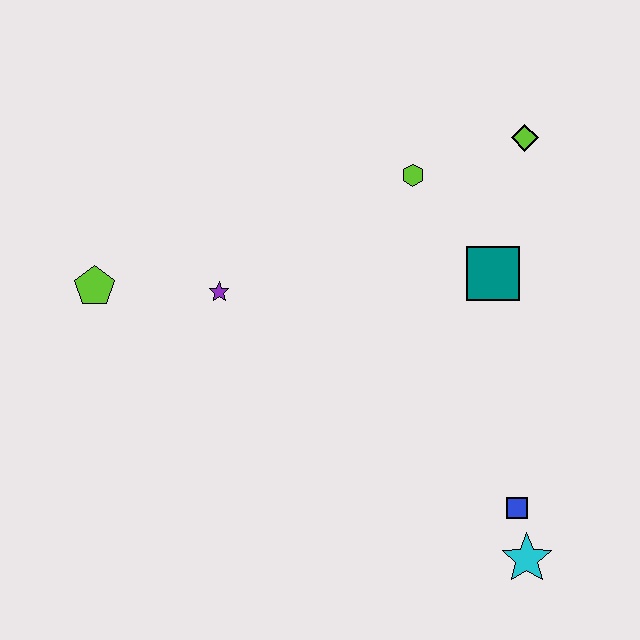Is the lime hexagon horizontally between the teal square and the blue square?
No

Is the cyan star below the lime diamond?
Yes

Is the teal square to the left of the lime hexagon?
No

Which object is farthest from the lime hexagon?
The cyan star is farthest from the lime hexagon.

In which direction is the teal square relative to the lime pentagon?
The teal square is to the right of the lime pentagon.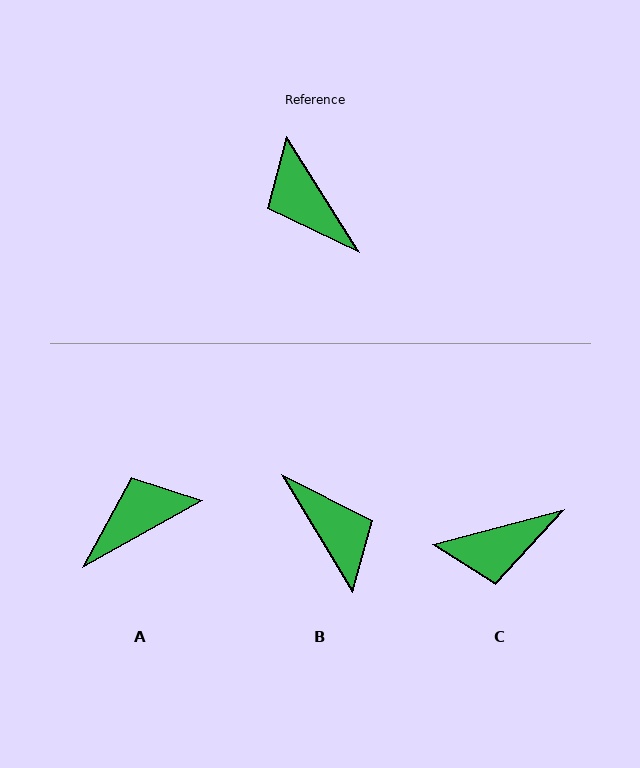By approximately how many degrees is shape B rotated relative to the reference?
Approximately 180 degrees counter-clockwise.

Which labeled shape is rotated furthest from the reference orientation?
B, about 180 degrees away.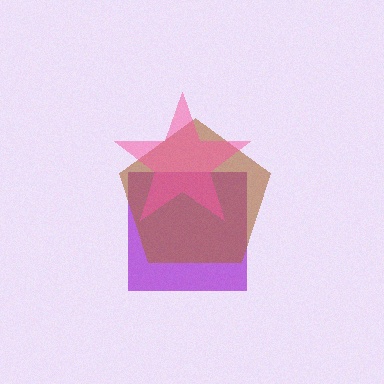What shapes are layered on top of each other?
The layered shapes are: a purple square, a brown pentagon, a pink star.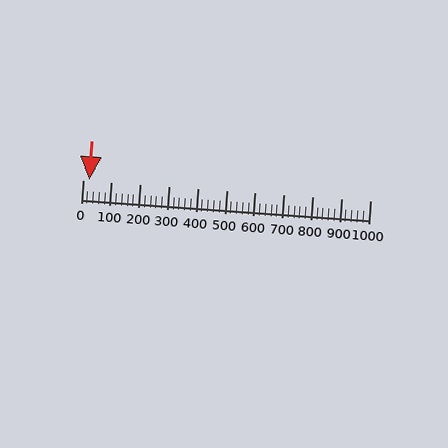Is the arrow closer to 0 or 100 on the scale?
The arrow is closer to 0.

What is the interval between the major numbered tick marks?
The major tick marks are spaced 100 units apart.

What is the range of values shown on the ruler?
The ruler shows values from 0 to 1000.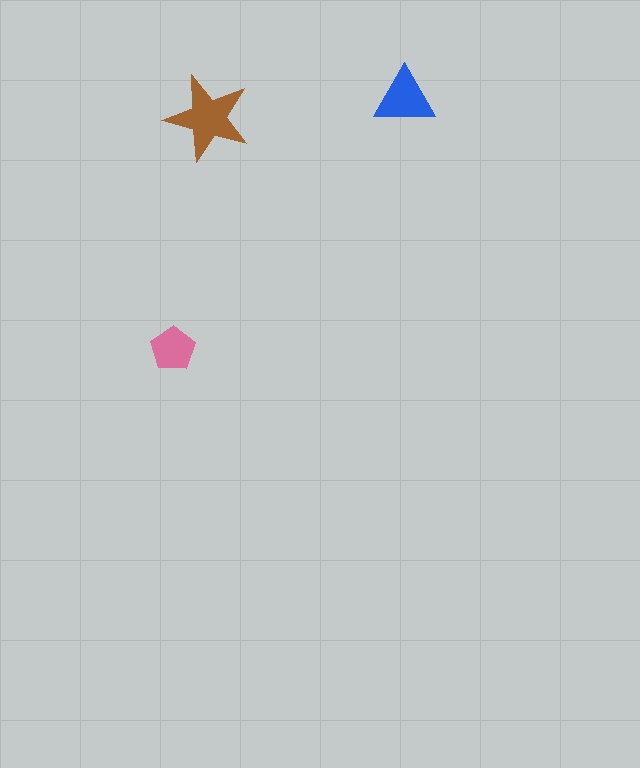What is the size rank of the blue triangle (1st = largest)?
2nd.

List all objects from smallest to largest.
The pink pentagon, the blue triangle, the brown star.